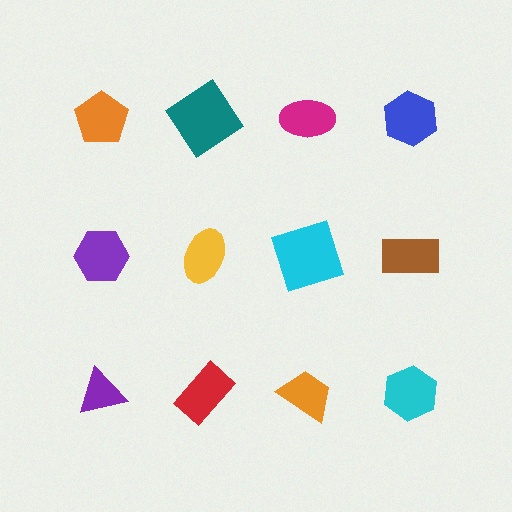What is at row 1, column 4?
A blue hexagon.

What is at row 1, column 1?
An orange pentagon.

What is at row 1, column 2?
A teal diamond.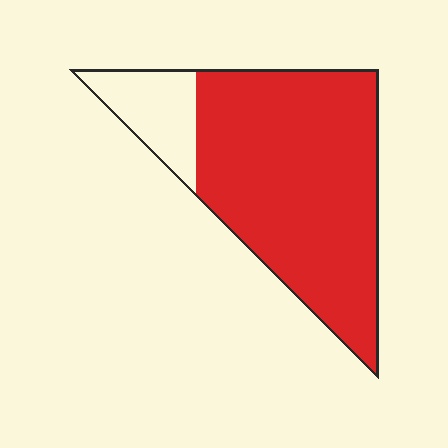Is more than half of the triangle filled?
Yes.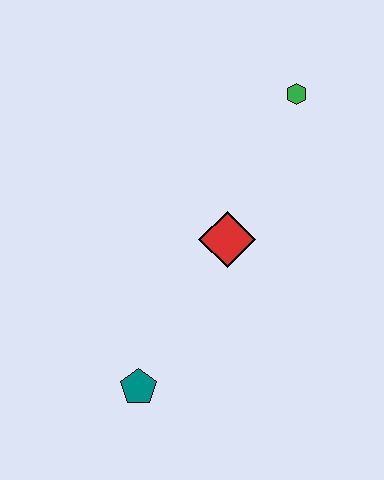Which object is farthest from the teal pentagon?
The green hexagon is farthest from the teal pentagon.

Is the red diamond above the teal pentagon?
Yes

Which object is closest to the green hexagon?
The red diamond is closest to the green hexagon.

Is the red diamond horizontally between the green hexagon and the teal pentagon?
Yes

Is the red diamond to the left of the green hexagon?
Yes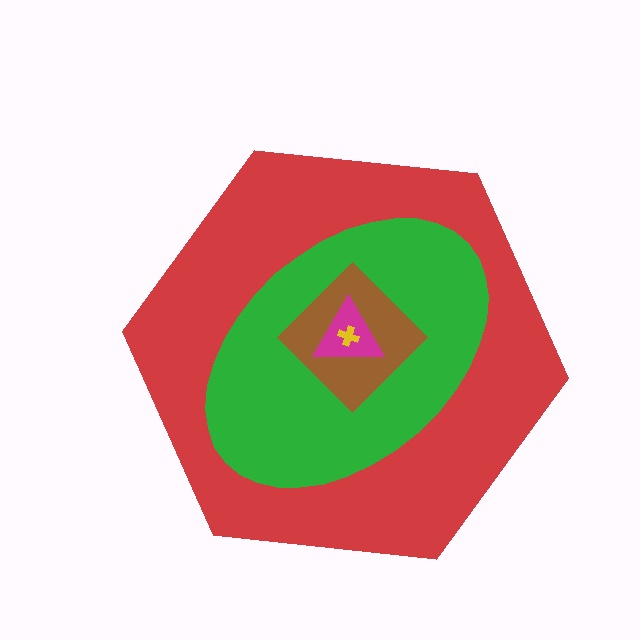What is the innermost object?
The yellow cross.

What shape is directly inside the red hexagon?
The green ellipse.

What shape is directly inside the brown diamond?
The magenta triangle.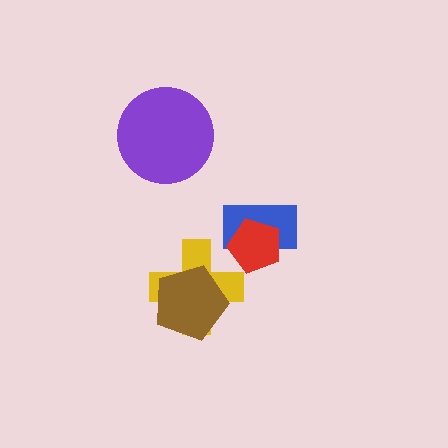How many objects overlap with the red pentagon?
1 object overlaps with the red pentagon.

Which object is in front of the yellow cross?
The brown pentagon is in front of the yellow cross.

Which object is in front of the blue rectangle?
The red pentagon is in front of the blue rectangle.